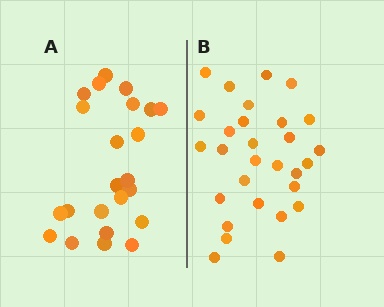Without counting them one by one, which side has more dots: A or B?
Region B (the right region) has more dots.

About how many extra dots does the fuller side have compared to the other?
Region B has about 6 more dots than region A.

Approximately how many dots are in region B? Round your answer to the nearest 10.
About 30 dots. (The exact count is 29, which rounds to 30.)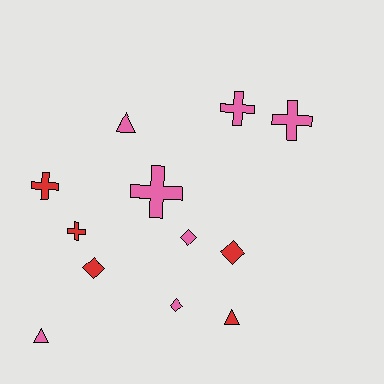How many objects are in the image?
There are 12 objects.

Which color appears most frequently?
Pink, with 7 objects.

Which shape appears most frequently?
Cross, with 5 objects.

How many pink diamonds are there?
There are 2 pink diamonds.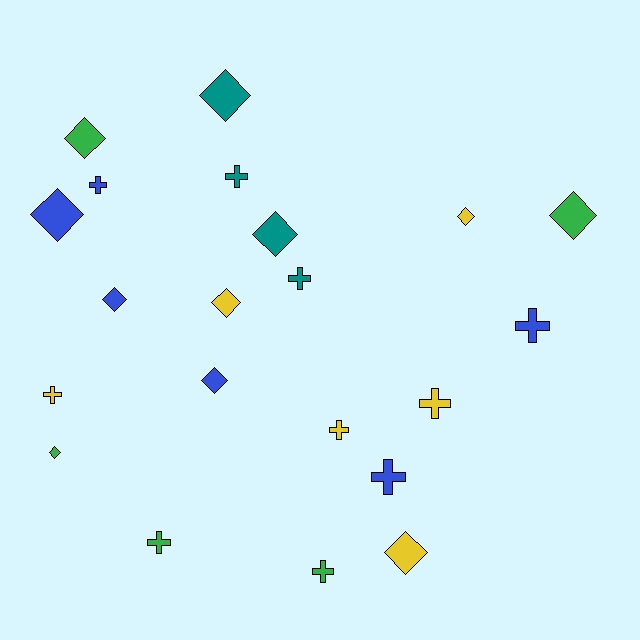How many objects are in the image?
There are 21 objects.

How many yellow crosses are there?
There are 3 yellow crosses.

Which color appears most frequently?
Yellow, with 6 objects.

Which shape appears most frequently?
Diamond, with 11 objects.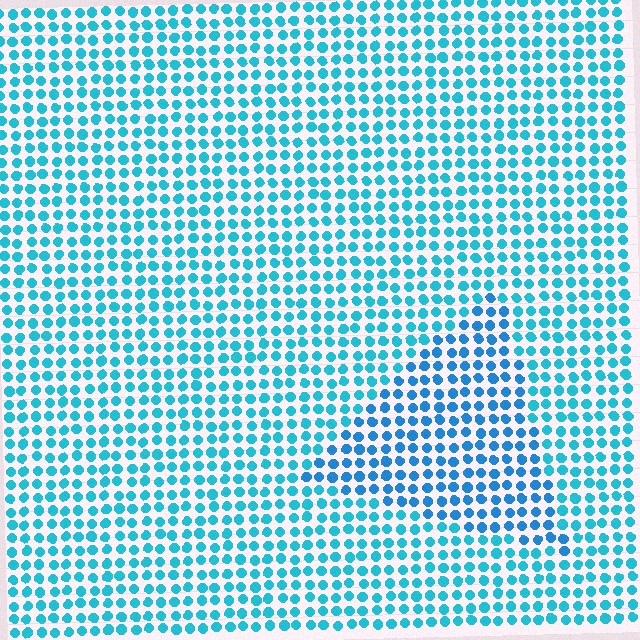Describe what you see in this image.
The image is filled with small cyan elements in a uniform arrangement. A triangle-shaped region is visible where the elements are tinted to a slightly different hue, forming a subtle color boundary.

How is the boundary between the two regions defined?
The boundary is defined purely by a slight shift in hue (about 20 degrees). Spacing, size, and orientation are identical on both sides.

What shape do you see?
I see a triangle.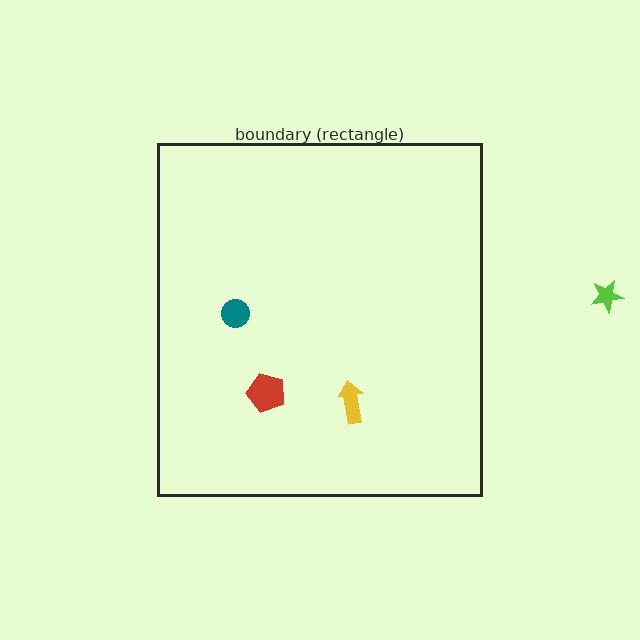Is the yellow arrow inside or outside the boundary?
Inside.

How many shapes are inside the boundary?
3 inside, 1 outside.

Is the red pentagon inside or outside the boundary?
Inside.